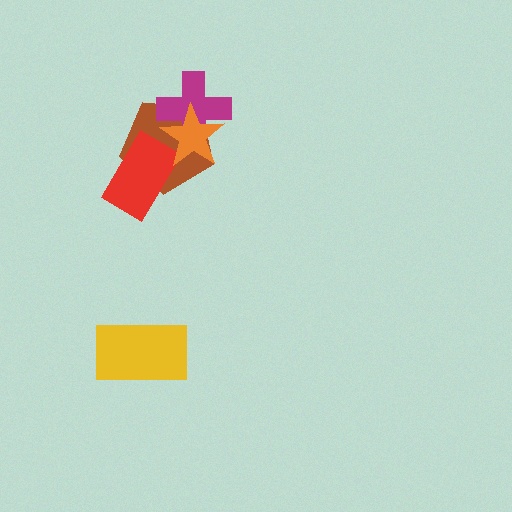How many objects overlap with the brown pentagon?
3 objects overlap with the brown pentagon.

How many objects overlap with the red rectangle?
2 objects overlap with the red rectangle.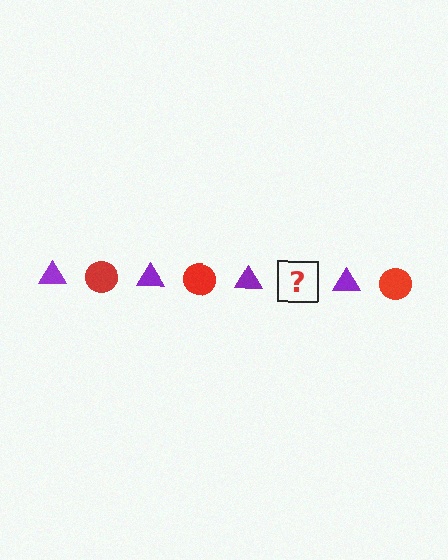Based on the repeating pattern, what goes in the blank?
The blank should be a red circle.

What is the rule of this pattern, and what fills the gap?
The rule is that the pattern alternates between purple triangle and red circle. The gap should be filled with a red circle.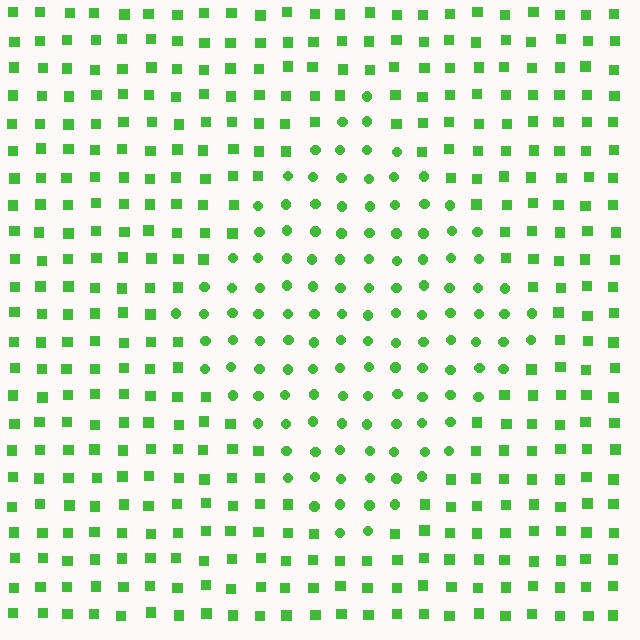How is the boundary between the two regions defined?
The boundary is defined by a change in element shape: circles inside vs. squares outside. All elements share the same color and spacing.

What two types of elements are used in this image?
The image uses circles inside the diamond region and squares outside it.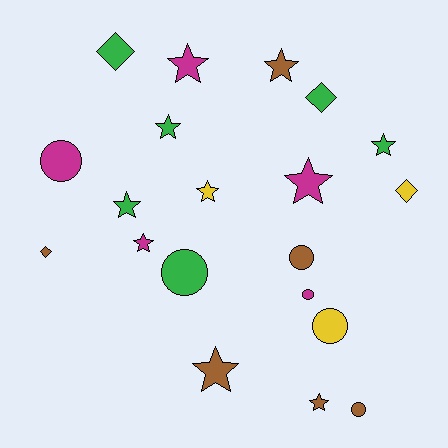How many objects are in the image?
There are 20 objects.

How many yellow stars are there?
There is 1 yellow star.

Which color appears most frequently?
Brown, with 6 objects.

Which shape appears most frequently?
Star, with 10 objects.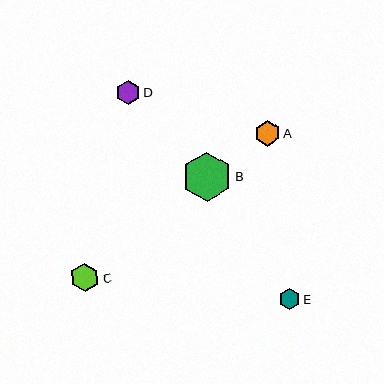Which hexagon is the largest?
Hexagon B is the largest with a size of approximately 49 pixels.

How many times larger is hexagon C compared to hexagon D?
Hexagon C is approximately 1.2 times the size of hexagon D.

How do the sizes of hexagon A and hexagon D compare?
Hexagon A and hexagon D are approximately the same size.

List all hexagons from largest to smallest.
From largest to smallest: B, C, A, D, E.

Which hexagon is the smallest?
Hexagon E is the smallest with a size of approximately 21 pixels.